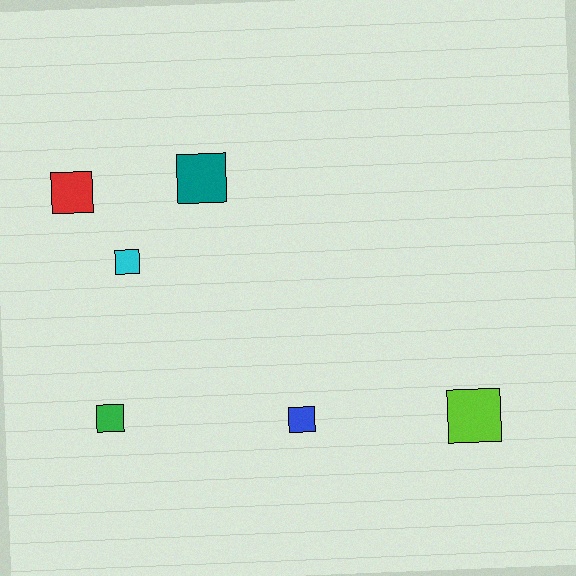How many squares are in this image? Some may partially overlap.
There are 6 squares.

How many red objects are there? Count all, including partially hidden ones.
There is 1 red object.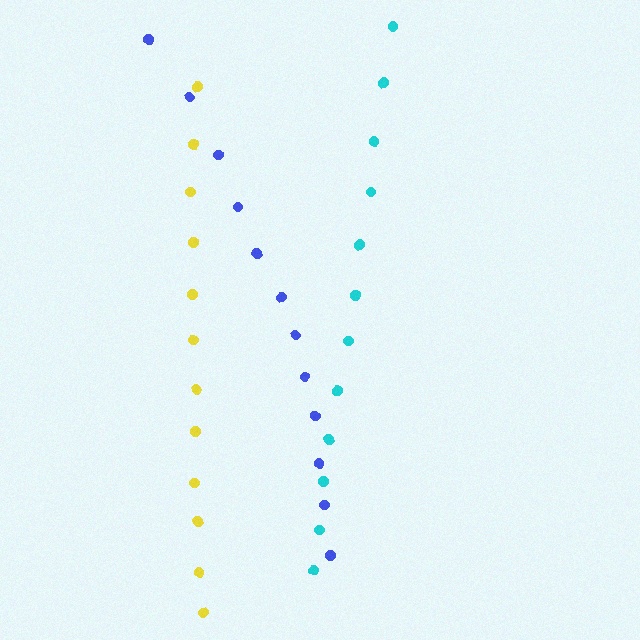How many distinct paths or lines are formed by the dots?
There are 3 distinct paths.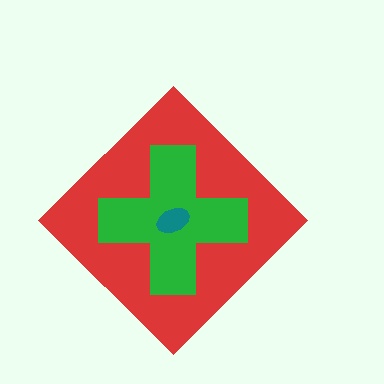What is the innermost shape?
The teal ellipse.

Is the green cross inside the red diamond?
Yes.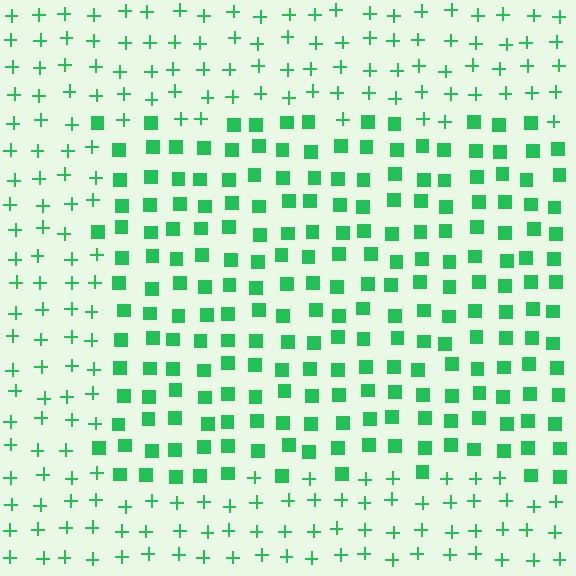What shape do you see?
I see a rectangle.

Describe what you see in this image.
The image is filled with small green elements arranged in a uniform grid. A rectangle-shaped region contains squares, while the surrounding area contains plus signs. The boundary is defined purely by the change in element shape.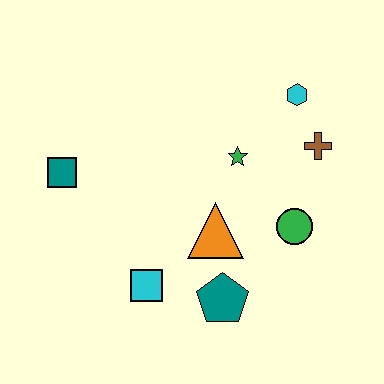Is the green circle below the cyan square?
No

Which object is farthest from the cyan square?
The cyan hexagon is farthest from the cyan square.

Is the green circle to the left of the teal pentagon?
No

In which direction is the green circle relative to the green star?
The green circle is below the green star.